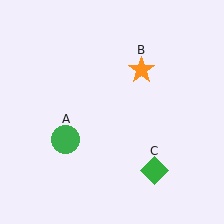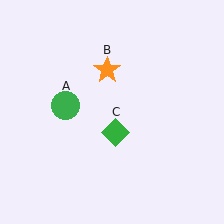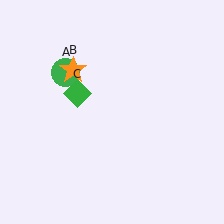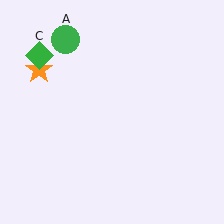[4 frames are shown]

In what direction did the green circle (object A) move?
The green circle (object A) moved up.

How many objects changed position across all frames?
3 objects changed position: green circle (object A), orange star (object B), green diamond (object C).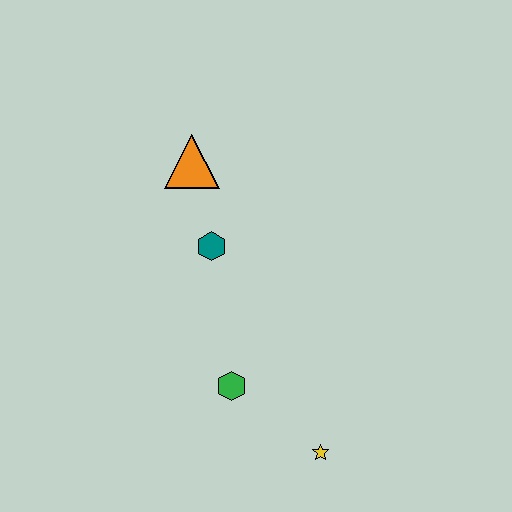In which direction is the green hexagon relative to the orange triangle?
The green hexagon is below the orange triangle.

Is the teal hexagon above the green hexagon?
Yes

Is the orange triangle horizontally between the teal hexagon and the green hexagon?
No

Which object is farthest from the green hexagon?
The orange triangle is farthest from the green hexagon.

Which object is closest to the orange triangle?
The teal hexagon is closest to the orange triangle.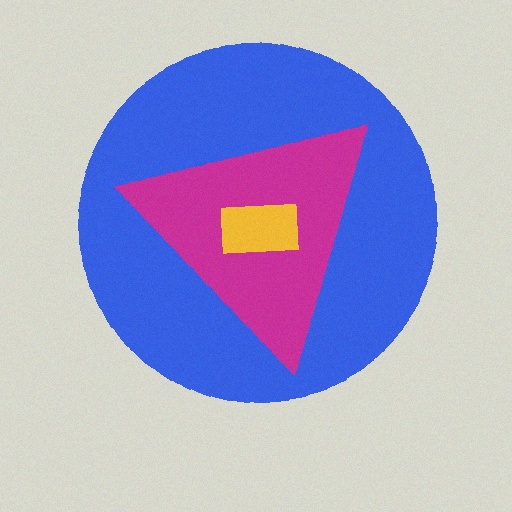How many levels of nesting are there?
3.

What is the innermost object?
The yellow rectangle.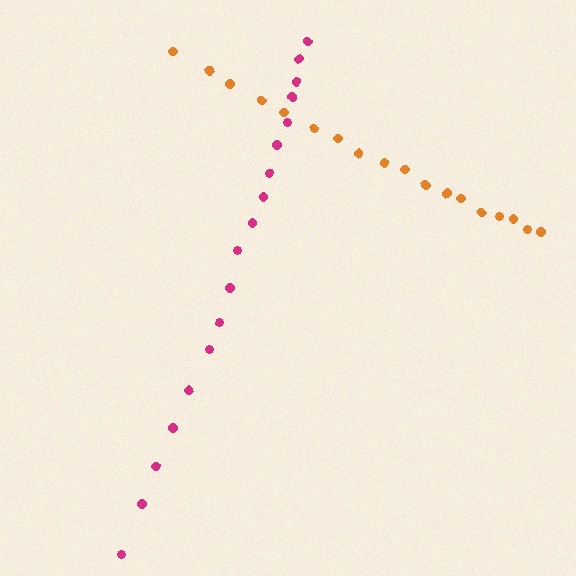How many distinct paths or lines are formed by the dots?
There are 2 distinct paths.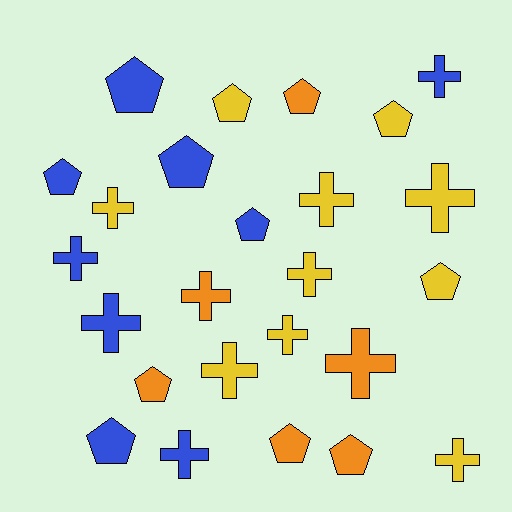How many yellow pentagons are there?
There are 3 yellow pentagons.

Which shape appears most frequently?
Cross, with 13 objects.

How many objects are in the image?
There are 25 objects.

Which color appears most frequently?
Yellow, with 10 objects.